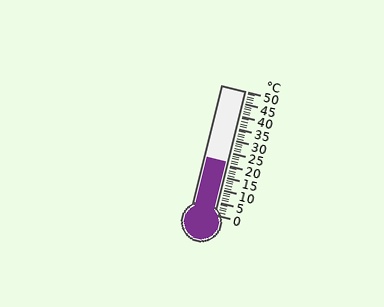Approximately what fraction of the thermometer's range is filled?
The thermometer is filled to approximately 40% of its range.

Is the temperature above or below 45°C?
The temperature is below 45°C.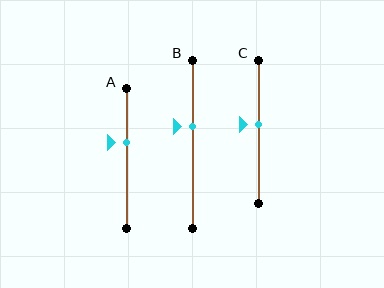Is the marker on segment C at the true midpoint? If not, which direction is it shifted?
No, the marker on segment C is shifted upward by about 5% of the segment length.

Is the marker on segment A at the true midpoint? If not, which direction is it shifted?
No, the marker on segment A is shifted upward by about 11% of the segment length.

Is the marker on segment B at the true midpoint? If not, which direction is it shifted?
No, the marker on segment B is shifted upward by about 10% of the segment length.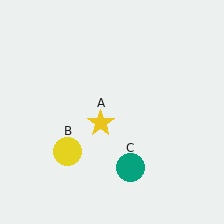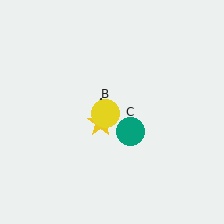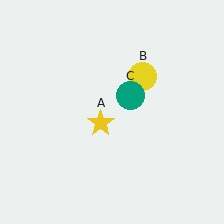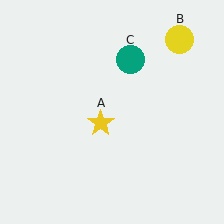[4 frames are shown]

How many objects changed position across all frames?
2 objects changed position: yellow circle (object B), teal circle (object C).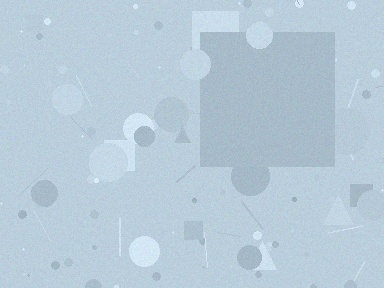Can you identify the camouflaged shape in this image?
The camouflaged shape is a square.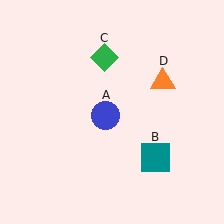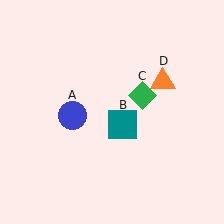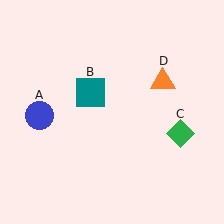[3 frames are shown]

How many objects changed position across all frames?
3 objects changed position: blue circle (object A), teal square (object B), green diamond (object C).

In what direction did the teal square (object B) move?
The teal square (object B) moved up and to the left.